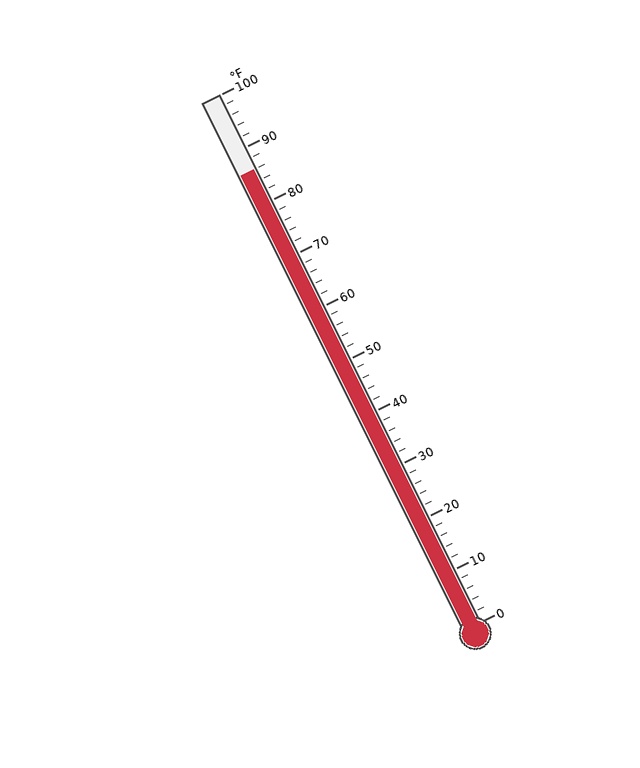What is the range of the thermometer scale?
The thermometer scale ranges from 0°F to 100°F.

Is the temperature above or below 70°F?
The temperature is above 70°F.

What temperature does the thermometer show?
The thermometer shows approximately 86°F.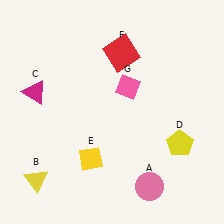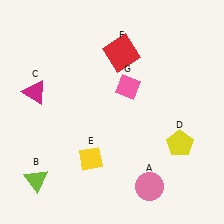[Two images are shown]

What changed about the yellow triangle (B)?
In Image 1, B is yellow. In Image 2, it changed to lime.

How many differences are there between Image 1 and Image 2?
There is 1 difference between the two images.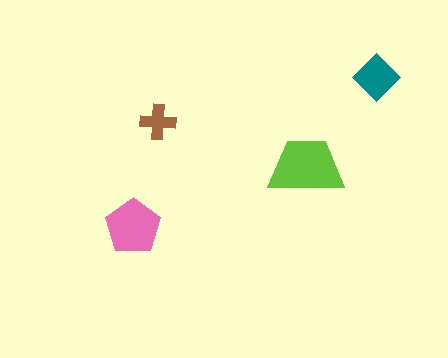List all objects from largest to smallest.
The lime trapezoid, the pink pentagon, the teal diamond, the brown cross.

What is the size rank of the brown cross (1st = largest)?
4th.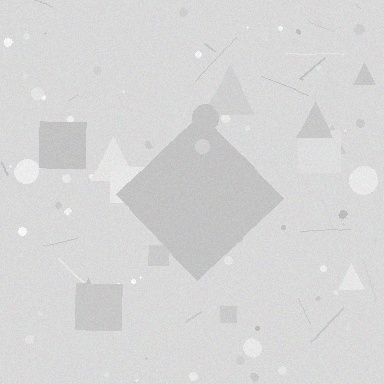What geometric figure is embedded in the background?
A diamond is embedded in the background.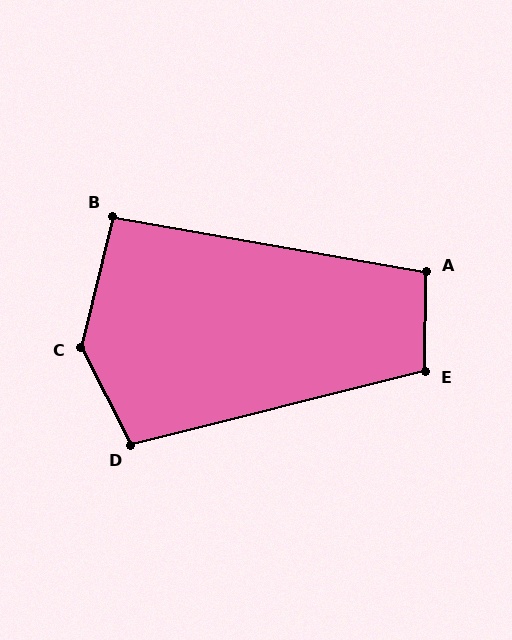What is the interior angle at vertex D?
Approximately 103 degrees (obtuse).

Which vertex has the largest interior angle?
C, at approximately 140 degrees.